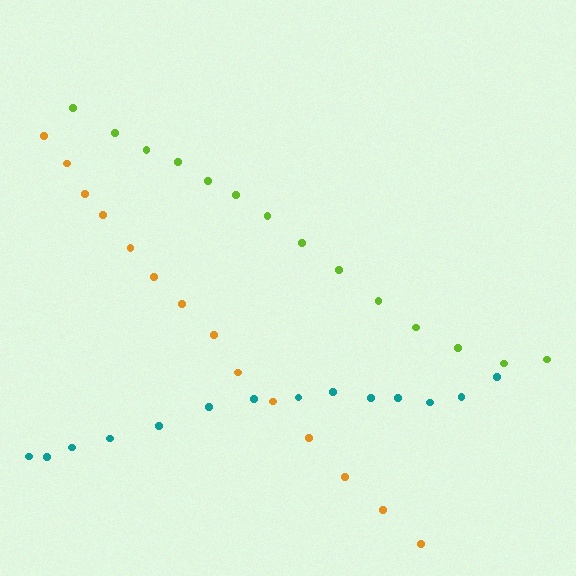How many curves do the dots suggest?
There are 3 distinct paths.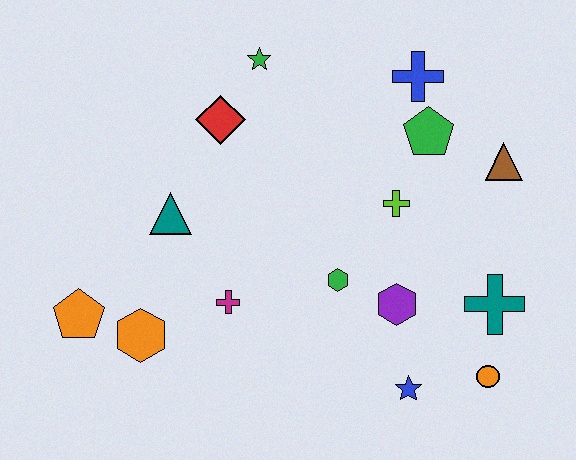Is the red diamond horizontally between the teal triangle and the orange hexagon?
No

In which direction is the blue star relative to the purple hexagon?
The blue star is below the purple hexagon.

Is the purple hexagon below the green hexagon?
Yes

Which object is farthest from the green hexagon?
The orange pentagon is farthest from the green hexagon.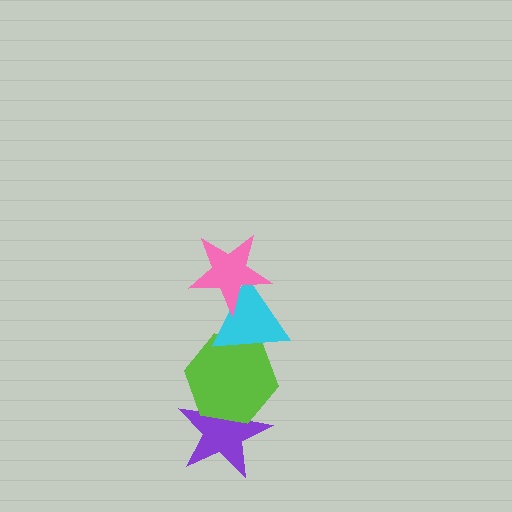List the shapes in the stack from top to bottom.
From top to bottom: the pink star, the cyan triangle, the lime hexagon, the purple star.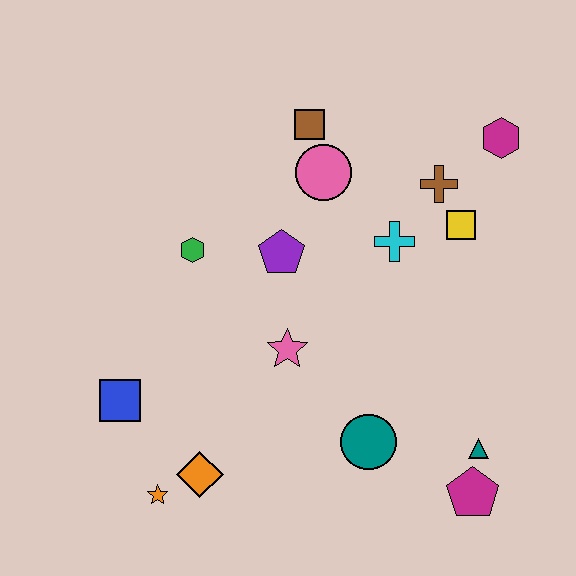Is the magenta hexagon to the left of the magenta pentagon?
No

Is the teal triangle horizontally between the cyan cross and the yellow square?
No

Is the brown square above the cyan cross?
Yes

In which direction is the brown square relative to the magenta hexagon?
The brown square is to the left of the magenta hexagon.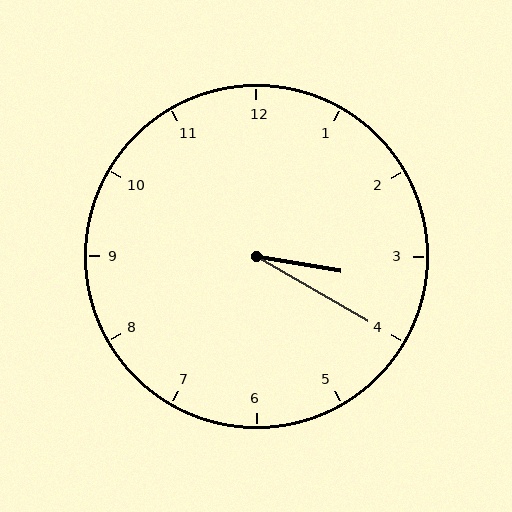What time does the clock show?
3:20.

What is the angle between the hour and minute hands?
Approximately 20 degrees.